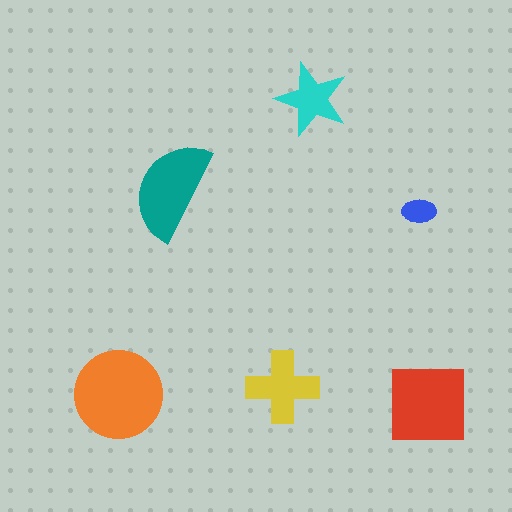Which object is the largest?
The orange circle.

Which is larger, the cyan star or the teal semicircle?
The teal semicircle.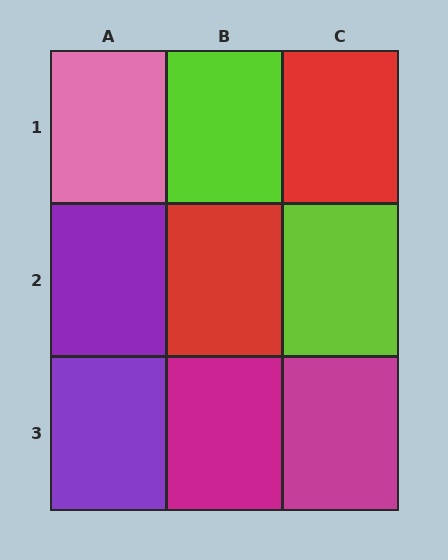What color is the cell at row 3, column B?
Magenta.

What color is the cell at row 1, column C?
Red.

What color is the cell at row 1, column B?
Lime.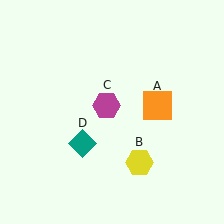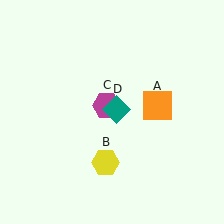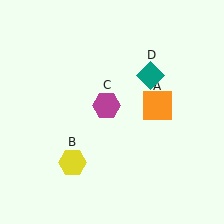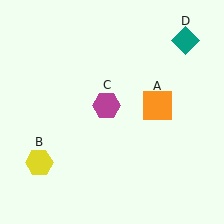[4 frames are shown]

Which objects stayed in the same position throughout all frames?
Orange square (object A) and magenta hexagon (object C) remained stationary.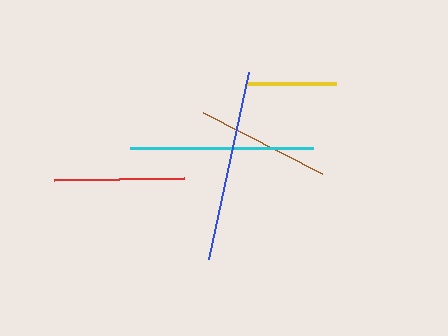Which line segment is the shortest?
The yellow line is the shortest at approximately 89 pixels.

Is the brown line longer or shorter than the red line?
The brown line is longer than the red line.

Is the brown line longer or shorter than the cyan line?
The cyan line is longer than the brown line.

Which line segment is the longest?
The blue line is the longest at approximately 191 pixels.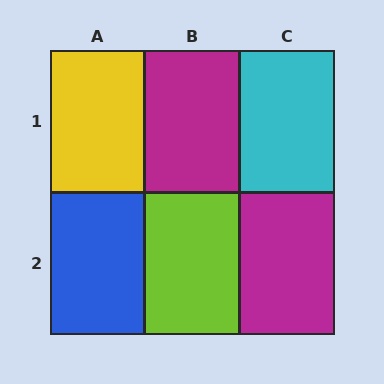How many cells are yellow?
1 cell is yellow.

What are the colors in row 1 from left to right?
Yellow, magenta, cyan.